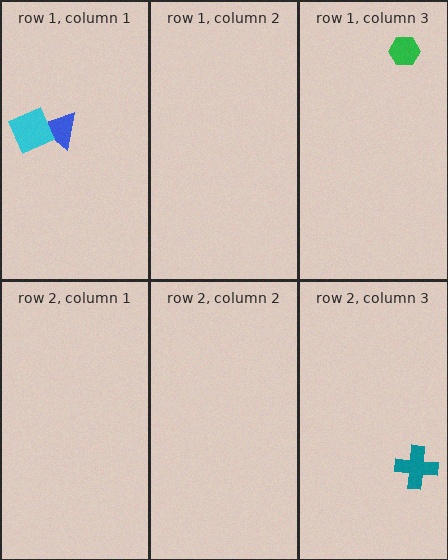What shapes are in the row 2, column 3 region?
The teal cross.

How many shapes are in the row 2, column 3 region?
1.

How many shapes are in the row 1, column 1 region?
2.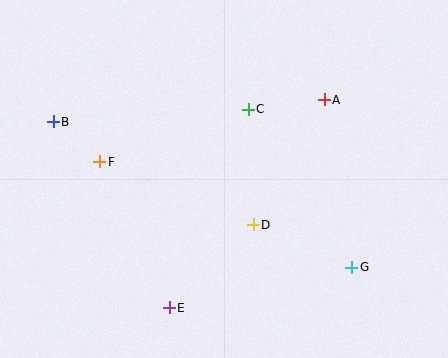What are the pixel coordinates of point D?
Point D is at (253, 225).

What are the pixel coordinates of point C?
Point C is at (248, 109).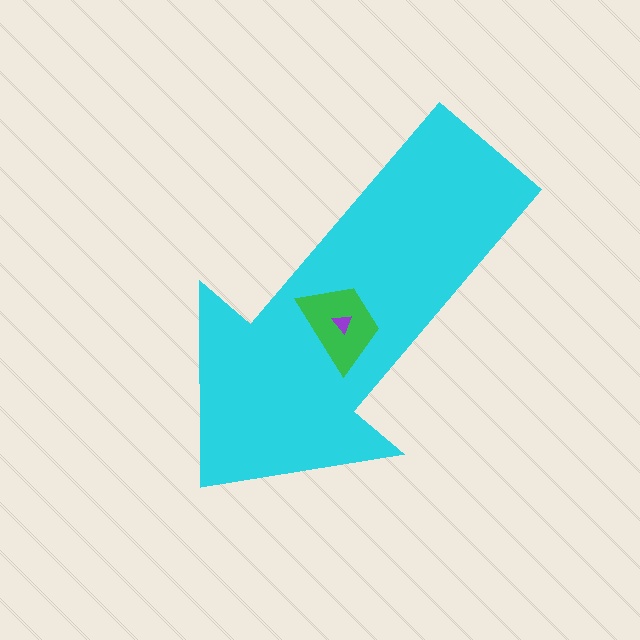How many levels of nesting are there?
3.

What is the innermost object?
The purple triangle.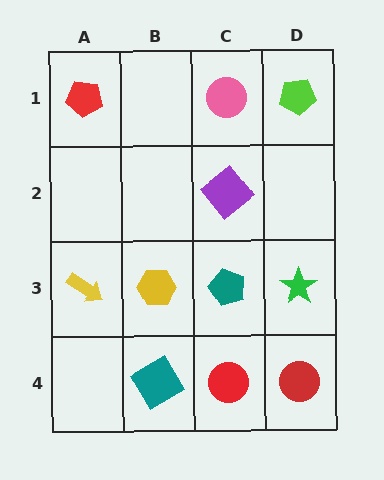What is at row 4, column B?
A teal square.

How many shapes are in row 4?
3 shapes.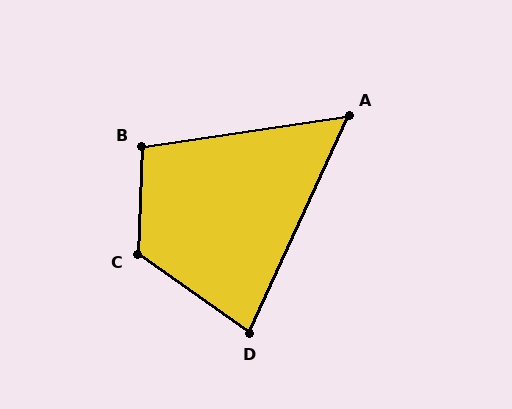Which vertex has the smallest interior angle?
A, at approximately 57 degrees.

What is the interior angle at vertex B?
Approximately 100 degrees (obtuse).